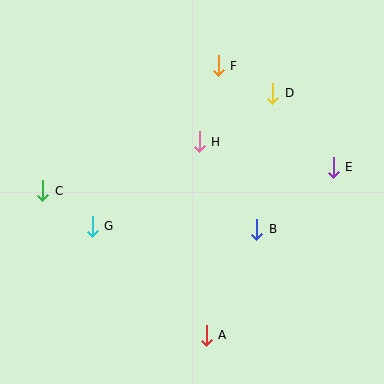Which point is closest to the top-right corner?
Point D is closest to the top-right corner.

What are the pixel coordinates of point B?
Point B is at (257, 229).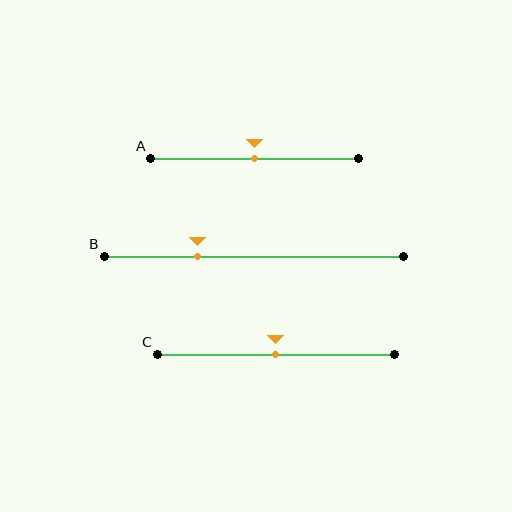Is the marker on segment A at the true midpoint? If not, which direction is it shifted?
Yes, the marker on segment A is at the true midpoint.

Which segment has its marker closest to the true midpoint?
Segment A has its marker closest to the true midpoint.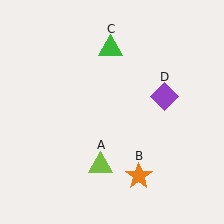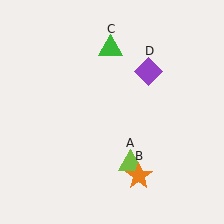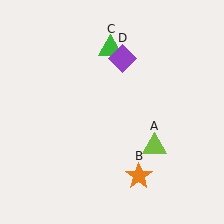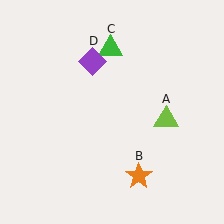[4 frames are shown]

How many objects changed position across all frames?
2 objects changed position: lime triangle (object A), purple diamond (object D).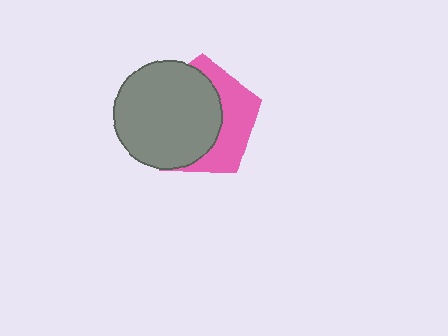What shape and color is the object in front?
The object in front is a gray circle.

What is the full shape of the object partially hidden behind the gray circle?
The partially hidden object is a pink pentagon.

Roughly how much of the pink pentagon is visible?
A small part of it is visible (roughly 39%).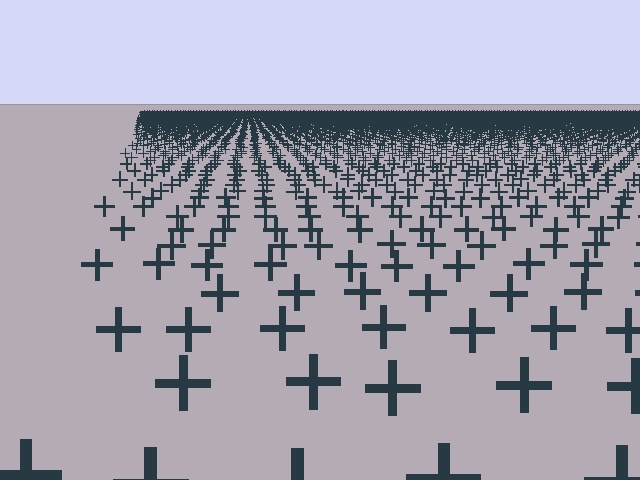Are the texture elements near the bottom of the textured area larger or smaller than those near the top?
Larger. Near the bottom, elements are closer to the viewer and appear at a bigger on-screen size.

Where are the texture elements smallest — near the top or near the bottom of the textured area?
Near the top.